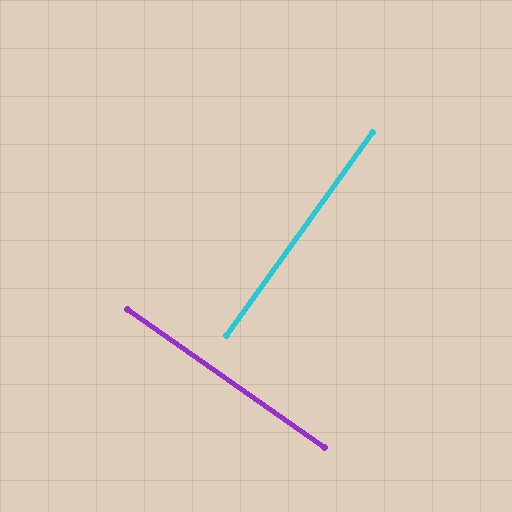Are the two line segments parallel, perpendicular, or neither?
Perpendicular — they meet at approximately 89°.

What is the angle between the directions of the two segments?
Approximately 89 degrees.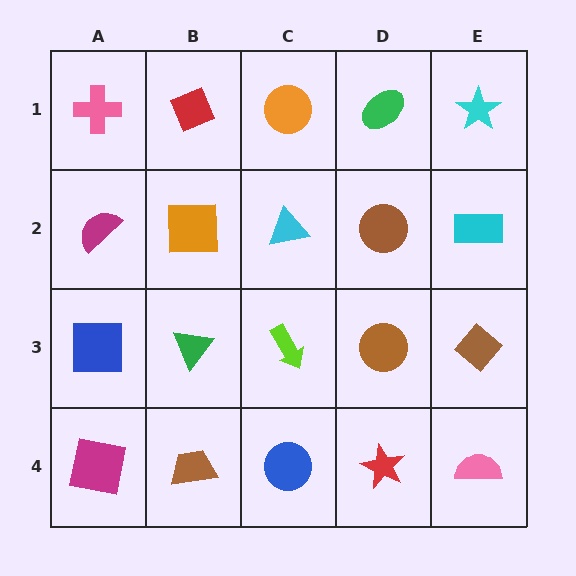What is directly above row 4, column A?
A blue square.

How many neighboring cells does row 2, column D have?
4.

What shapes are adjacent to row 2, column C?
An orange circle (row 1, column C), a lime arrow (row 3, column C), an orange square (row 2, column B), a brown circle (row 2, column D).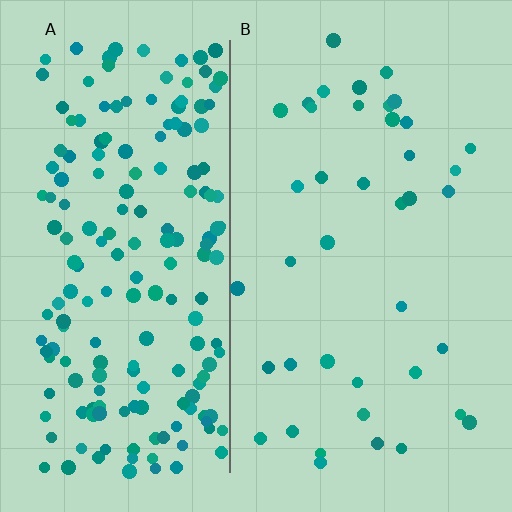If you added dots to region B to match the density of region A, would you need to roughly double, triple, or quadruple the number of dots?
Approximately quadruple.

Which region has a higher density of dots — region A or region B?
A (the left).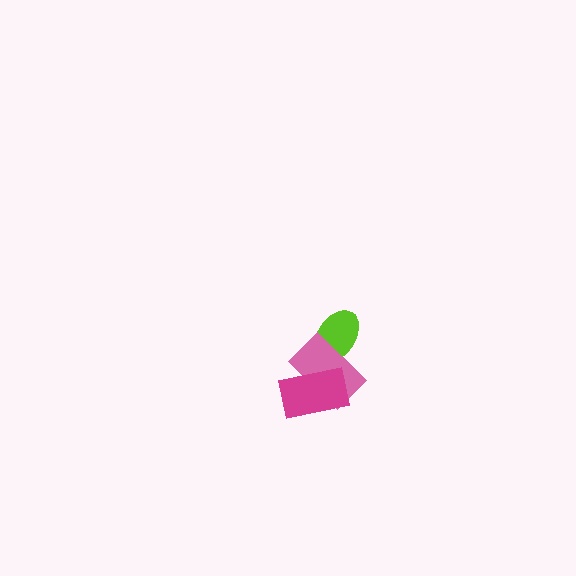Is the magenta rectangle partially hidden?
No, no other shape covers it.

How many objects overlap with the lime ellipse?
1 object overlaps with the lime ellipse.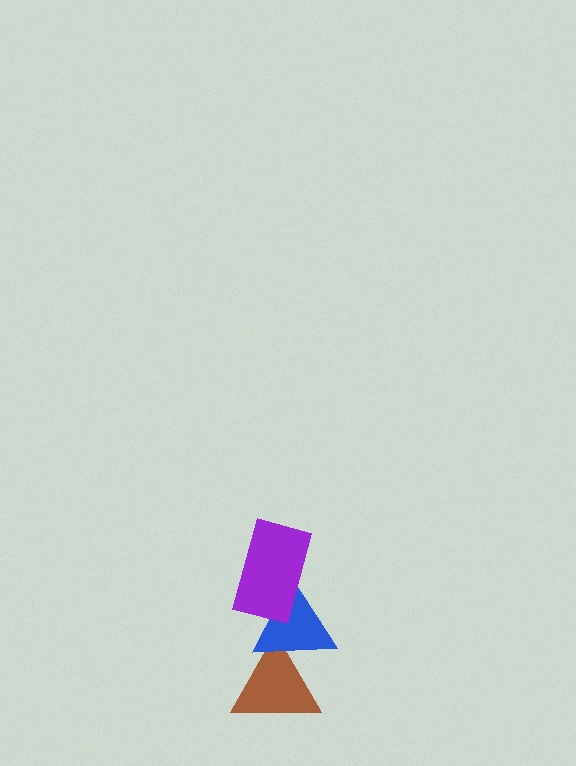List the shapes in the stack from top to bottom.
From top to bottom: the purple rectangle, the blue triangle, the brown triangle.